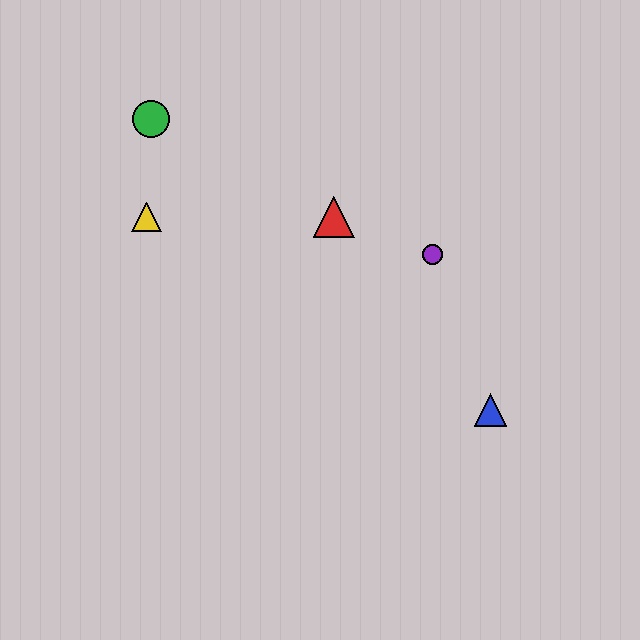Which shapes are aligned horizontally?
The red triangle, the yellow triangle are aligned horizontally.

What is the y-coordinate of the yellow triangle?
The yellow triangle is at y≈217.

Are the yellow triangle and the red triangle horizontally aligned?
Yes, both are at y≈217.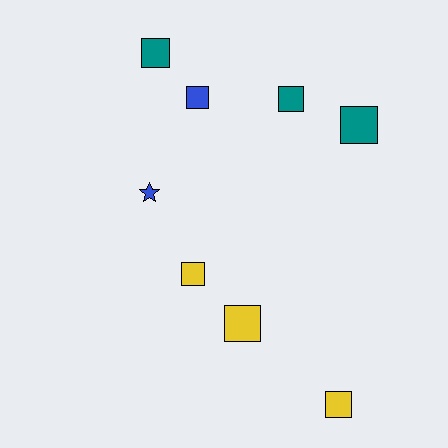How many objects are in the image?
There are 8 objects.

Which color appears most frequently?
Teal, with 3 objects.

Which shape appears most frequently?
Square, with 7 objects.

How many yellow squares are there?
There are 3 yellow squares.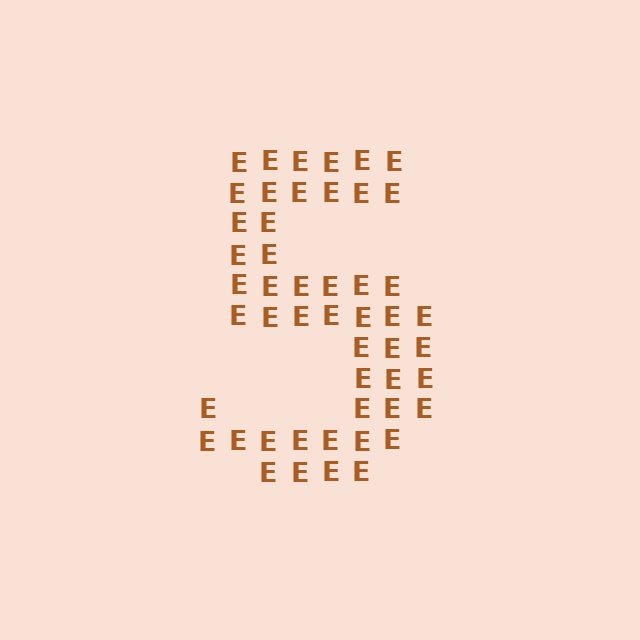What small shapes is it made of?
It is made of small letter E's.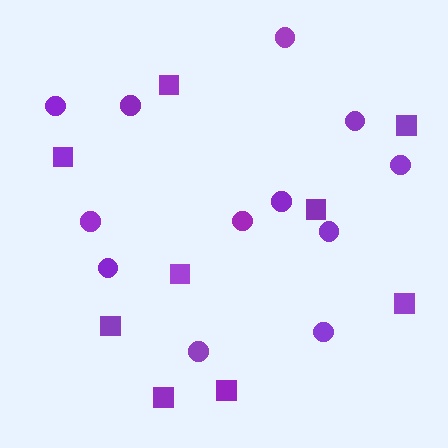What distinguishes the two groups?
There are 2 groups: one group of squares (9) and one group of circles (12).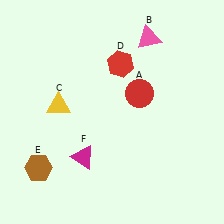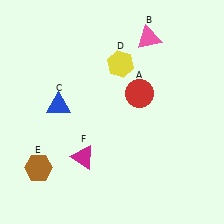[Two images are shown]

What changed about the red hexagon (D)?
In Image 1, D is red. In Image 2, it changed to yellow.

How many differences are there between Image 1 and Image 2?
There are 2 differences between the two images.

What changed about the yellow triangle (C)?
In Image 1, C is yellow. In Image 2, it changed to blue.